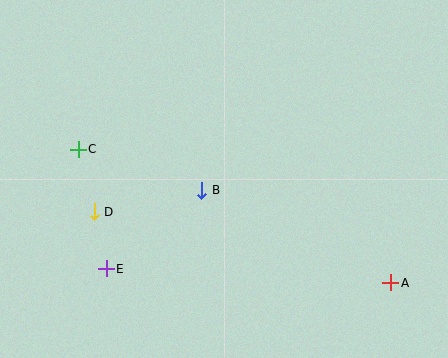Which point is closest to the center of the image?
Point B at (202, 190) is closest to the center.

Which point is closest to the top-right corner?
Point A is closest to the top-right corner.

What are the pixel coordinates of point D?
Point D is at (94, 212).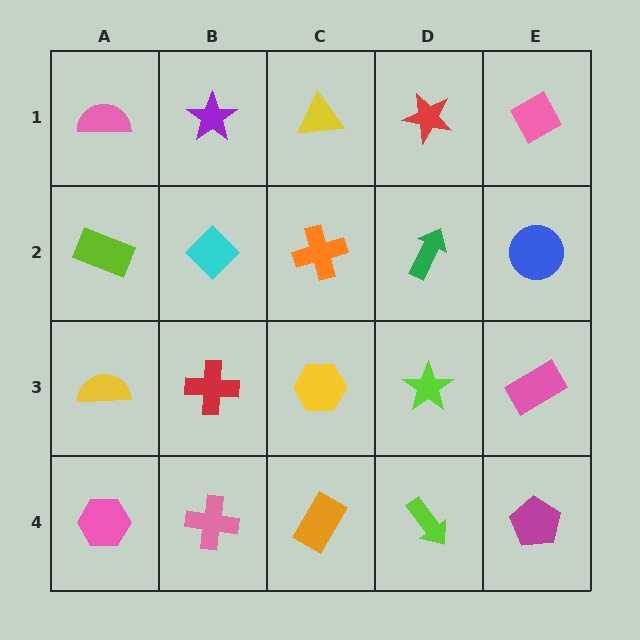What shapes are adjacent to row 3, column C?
An orange cross (row 2, column C), an orange rectangle (row 4, column C), a red cross (row 3, column B), a lime star (row 3, column D).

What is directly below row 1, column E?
A blue circle.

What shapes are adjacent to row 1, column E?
A blue circle (row 2, column E), a red star (row 1, column D).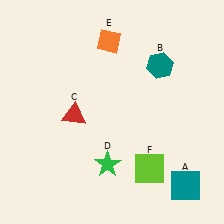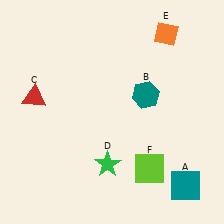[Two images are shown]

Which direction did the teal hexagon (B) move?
The teal hexagon (B) moved down.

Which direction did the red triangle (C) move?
The red triangle (C) moved left.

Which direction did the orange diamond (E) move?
The orange diamond (E) moved right.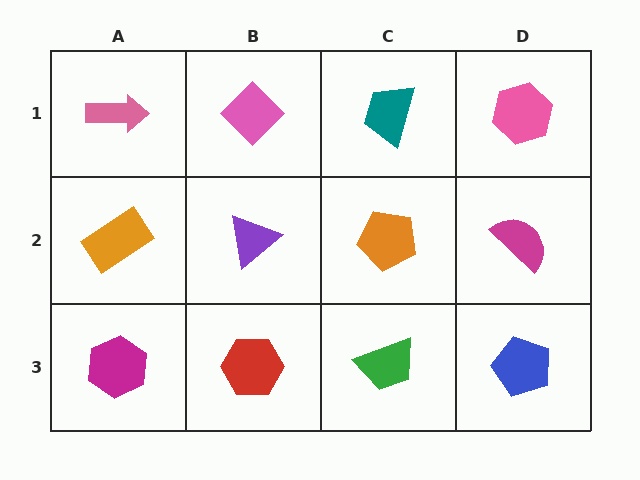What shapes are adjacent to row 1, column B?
A purple triangle (row 2, column B), a pink arrow (row 1, column A), a teal trapezoid (row 1, column C).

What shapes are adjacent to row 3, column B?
A purple triangle (row 2, column B), a magenta hexagon (row 3, column A), a green trapezoid (row 3, column C).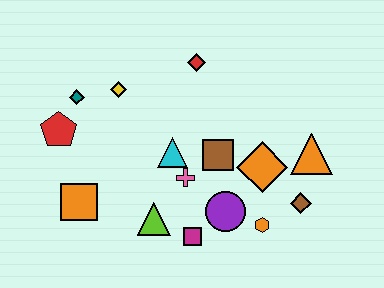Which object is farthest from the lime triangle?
The orange triangle is farthest from the lime triangle.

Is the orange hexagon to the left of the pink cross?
No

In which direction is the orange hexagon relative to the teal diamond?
The orange hexagon is to the right of the teal diamond.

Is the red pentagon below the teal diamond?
Yes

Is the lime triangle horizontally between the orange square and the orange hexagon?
Yes